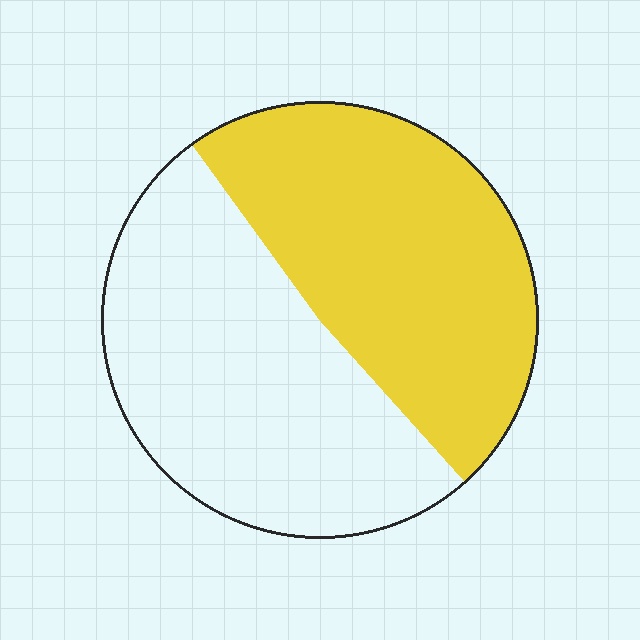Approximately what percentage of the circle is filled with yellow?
Approximately 50%.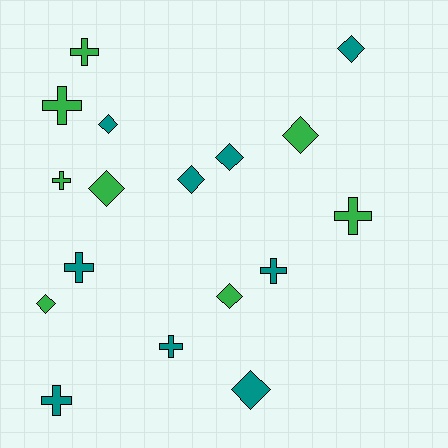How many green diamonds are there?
There are 4 green diamonds.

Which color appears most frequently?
Teal, with 9 objects.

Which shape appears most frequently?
Diamond, with 9 objects.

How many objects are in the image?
There are 17 objects.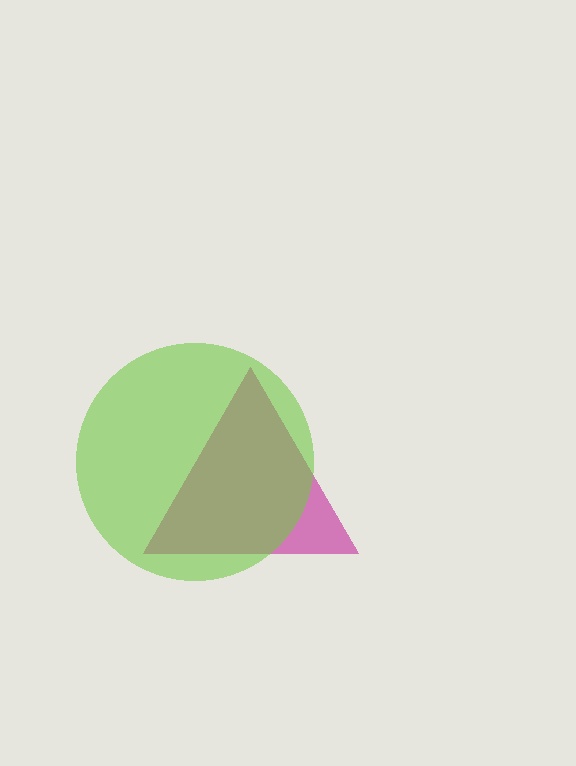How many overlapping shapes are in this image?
There are 2 overlapping shapes in the image.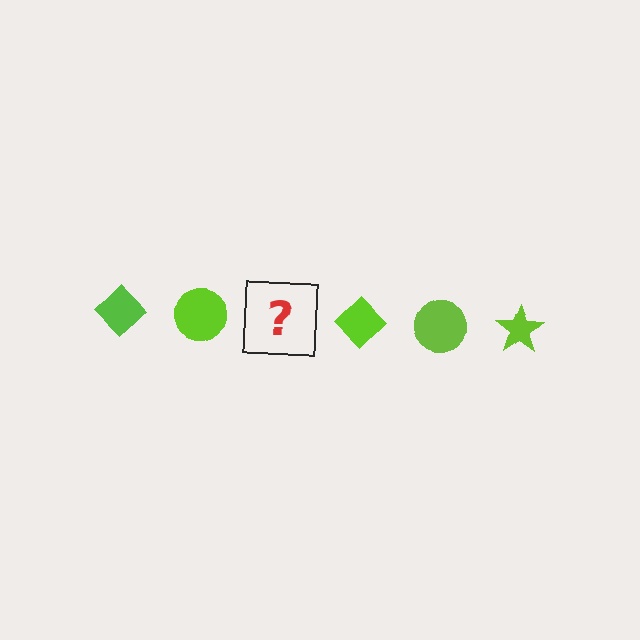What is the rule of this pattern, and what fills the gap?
The rule is that the pattern cycles through diamond, circle, star shapes in lime. The gap should be filled with a lime star.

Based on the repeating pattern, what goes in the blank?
The blank should be a lime star.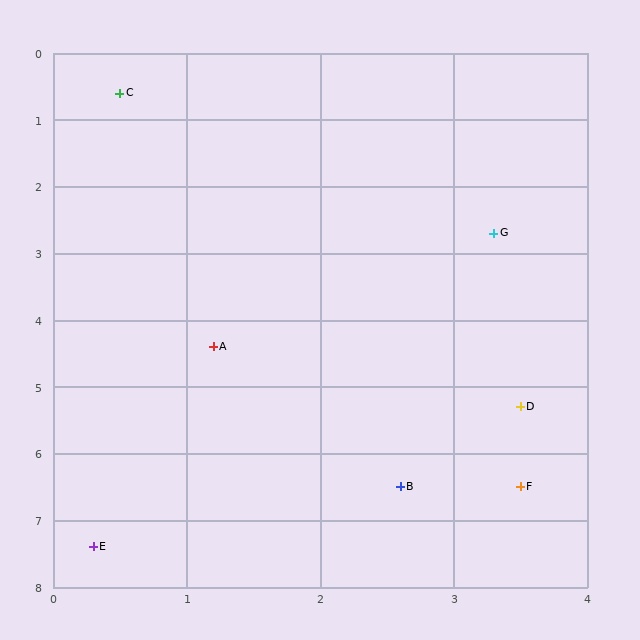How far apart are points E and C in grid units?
Points E and C are about 6.8 grid units apart.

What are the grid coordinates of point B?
Point B is at approximately (2.6, 6.5).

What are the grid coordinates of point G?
Point G is at approximately (3.3, 2.7).